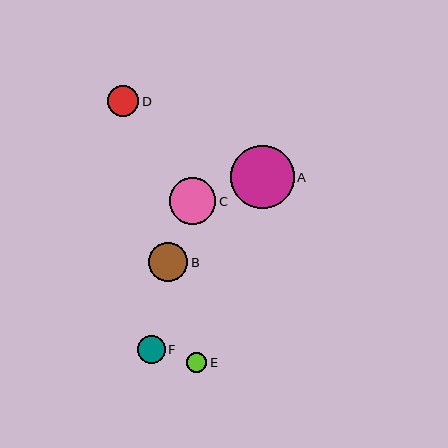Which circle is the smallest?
Circle E is the smallest with a size of approximately 20 pixels.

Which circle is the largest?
Circle A is the largest with a size of approximately 63 pixels.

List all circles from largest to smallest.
From largest to smallest: A, C, B, D, F, E.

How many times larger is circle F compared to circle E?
Circle F is approximately 1.3 times the size of circle E.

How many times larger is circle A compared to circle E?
Circle A is approximately 3.1 times the size of circle E.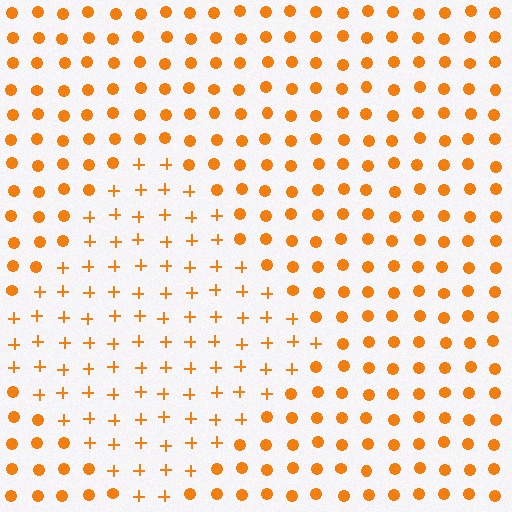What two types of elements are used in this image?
The image uses plus signs inside the diamond region and circles outside it.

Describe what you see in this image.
The image is filled with small orange elements arranged in a uniform grid. A diamond-shaped region contains plus signs, while the surrounding area contains circles. The boundary is defined purely by the change in element shape.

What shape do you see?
I see a diamond.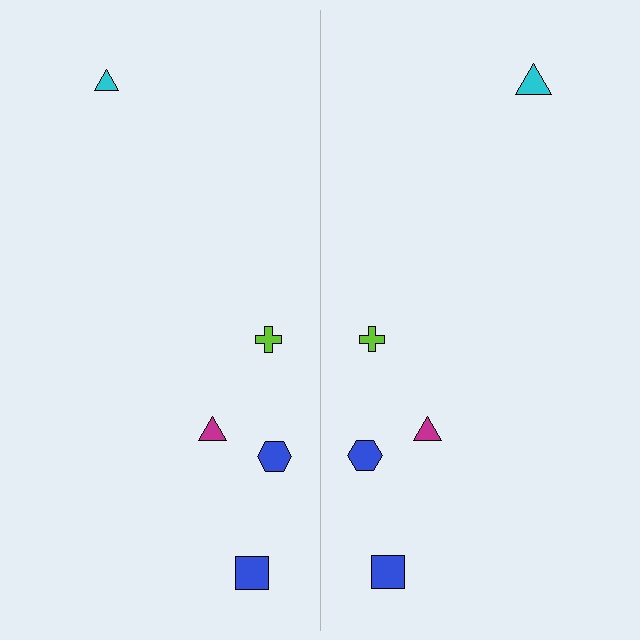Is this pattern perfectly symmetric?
No, the pattern is not perfectly symmetric. The cyan triangle on the right side has a different size than its mirror counterpart.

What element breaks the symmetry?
The cyan triangle on the right side has a different size than its mirror counterpart.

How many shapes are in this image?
There are 10 shapes in this image.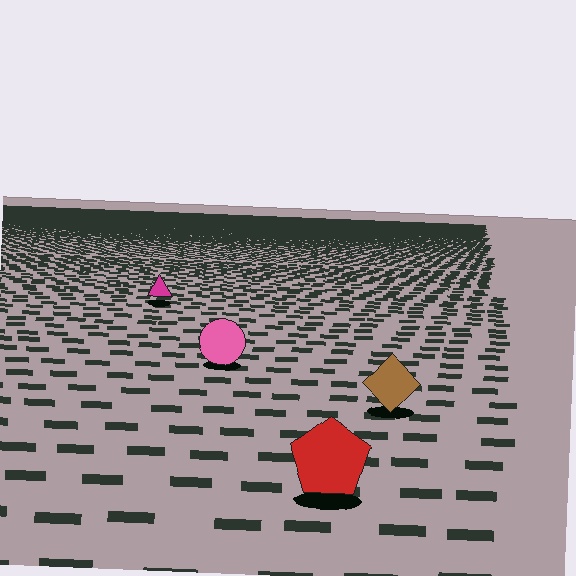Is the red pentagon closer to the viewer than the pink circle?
Yes. The red pentagon is closer — you can tell from the texture gradient: the ground texture is coarser near it.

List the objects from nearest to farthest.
From nearest to farthest: the red pentagon, the brown diamond, the pink circle, the magenta triangle.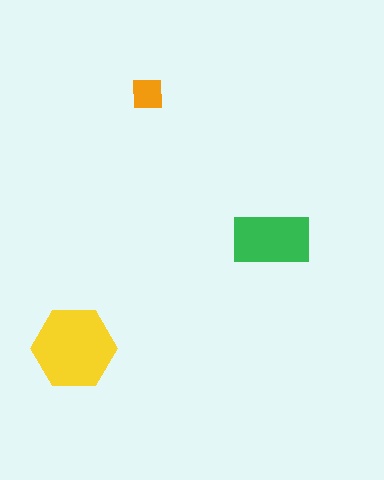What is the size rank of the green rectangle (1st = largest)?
2nd.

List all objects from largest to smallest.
The yellow hexagon, the green rectangle, the orange square.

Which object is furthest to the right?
The green rectangle is rightmost.